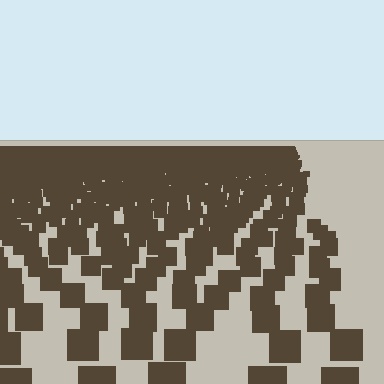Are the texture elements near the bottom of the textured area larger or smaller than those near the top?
Larger. Near the bottom, elements are closer to the viewer and appear at a bigger on-screen size.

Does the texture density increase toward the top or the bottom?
Density increases toward the top.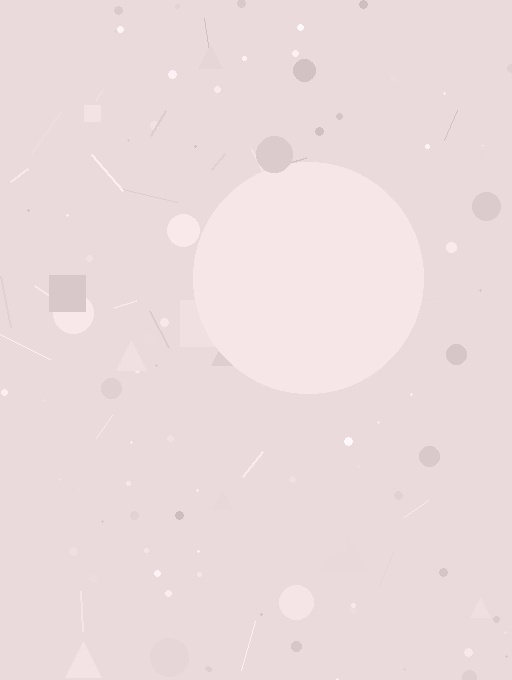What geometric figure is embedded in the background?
A circle is embedded in the background.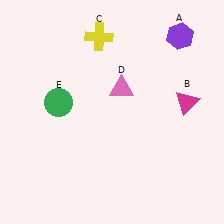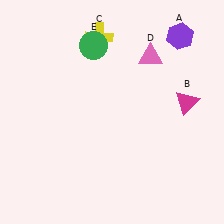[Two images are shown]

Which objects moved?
The objects that moved are: the pink triangle (D), the green circle (E).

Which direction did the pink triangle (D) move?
The pink triangle (D) moved up.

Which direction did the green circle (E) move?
The green circle (E) moved up.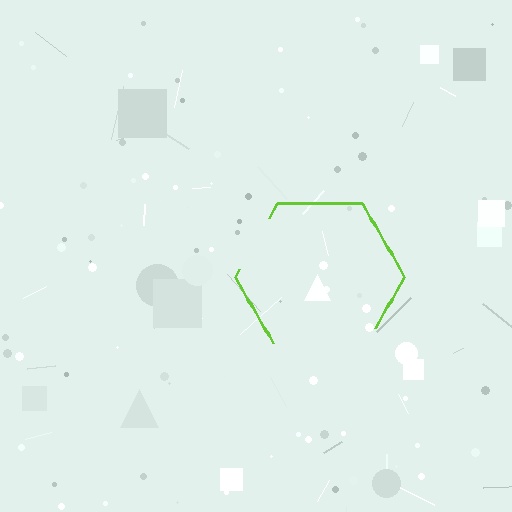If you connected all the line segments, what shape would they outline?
They would outline a hexagon.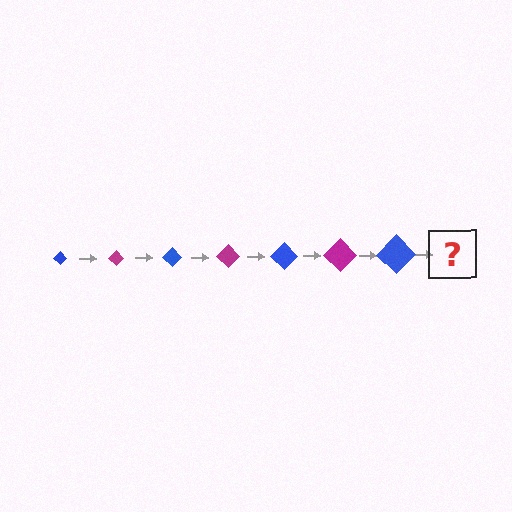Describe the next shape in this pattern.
It should be a magenta diamond, larger than the previous one.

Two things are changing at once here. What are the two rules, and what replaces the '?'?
The two rules are that the diamond grows larger each step and the color cycles through blue and magenta. The '?' should be a magenta diamond, larger than the previous one.